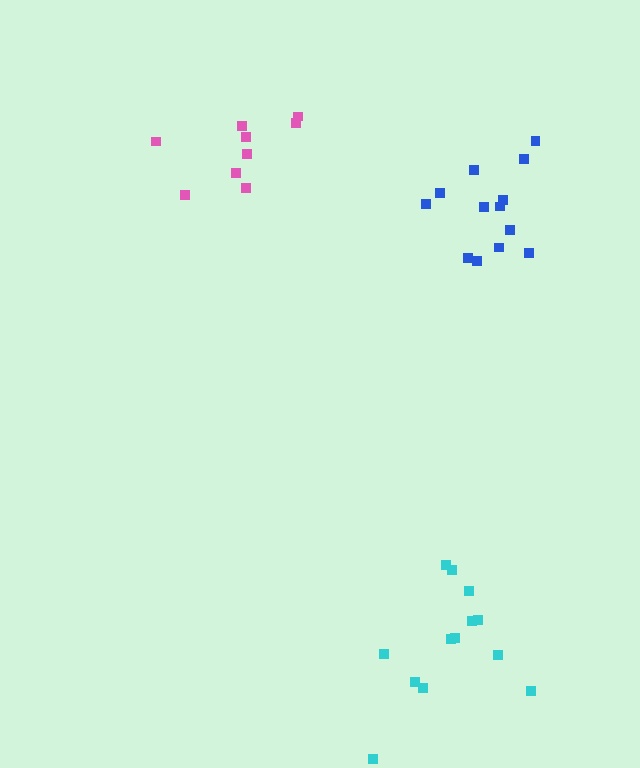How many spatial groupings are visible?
There are 3 spatial groupings.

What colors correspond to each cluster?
The clusters are colored: blue, pink, cyan.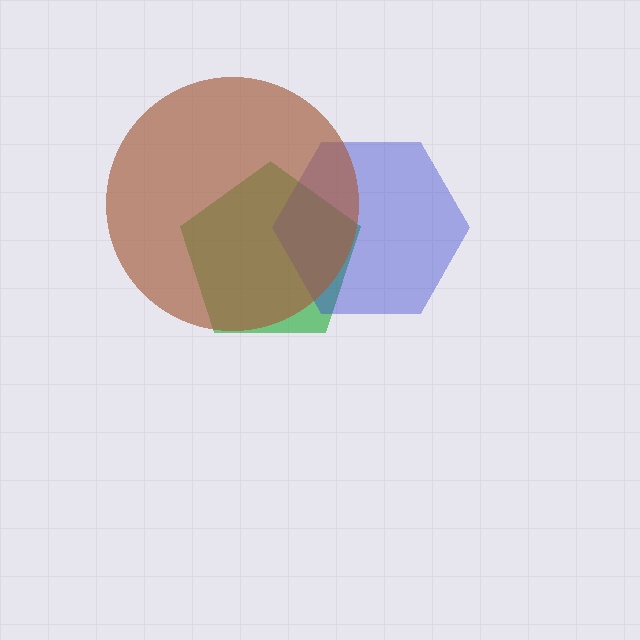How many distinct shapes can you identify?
There are 3 distinct shapes: a green pentagon, a blue hexagon, a brown circle.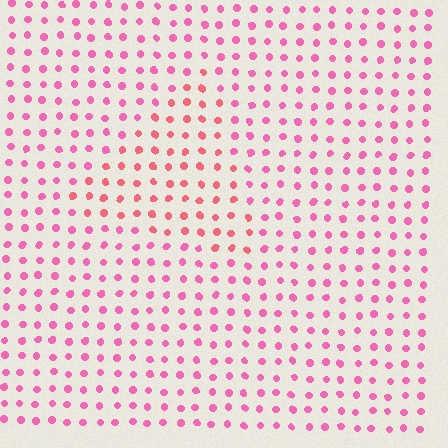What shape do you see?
I see a triangle.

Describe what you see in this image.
The image is filled with small pink elements in a uniform arrangement. A triangle-shaped region is visible where the elements are tinted to a slightly different hue, forming a subtle color boundary.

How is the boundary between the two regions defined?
The boundary is defined purely by a slight shift in hue (about 25 degrees). Spacing, size, and orientation are identical on both sides.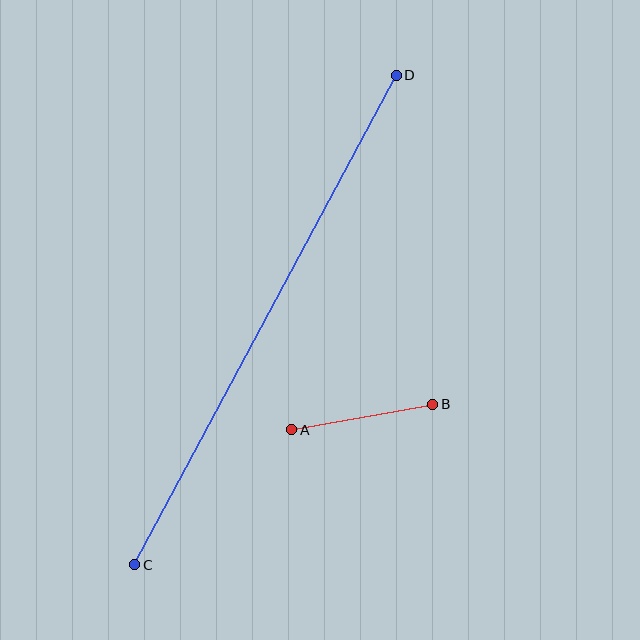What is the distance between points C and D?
The distance is approximately 555 pixels.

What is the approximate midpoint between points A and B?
The midpoint is at approximately (362, 417) pixels.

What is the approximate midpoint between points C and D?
The midpoint is at approximately (266, 320) pixels.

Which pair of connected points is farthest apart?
Points C and D are farthest apart.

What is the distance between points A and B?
The distance is approximately 143 pixels.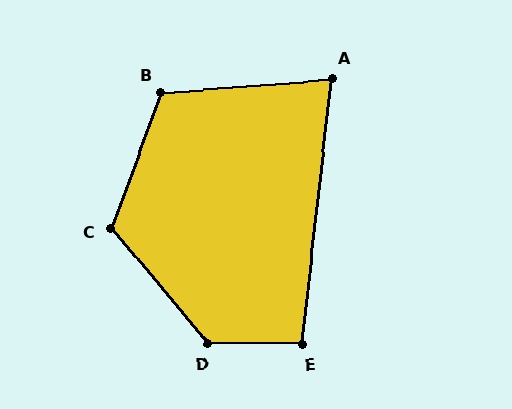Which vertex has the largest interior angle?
D, at approximately 130 degrees.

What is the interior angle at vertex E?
Approximately 96 degrees (obtuse).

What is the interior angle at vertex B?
Approximately 115 degrees (obtuse).